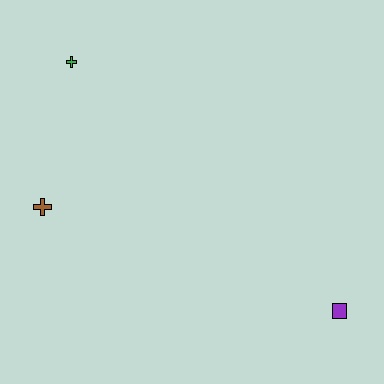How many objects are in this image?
There are 3 objects.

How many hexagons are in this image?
There are no hexagons.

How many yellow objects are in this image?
There are no yellow objects.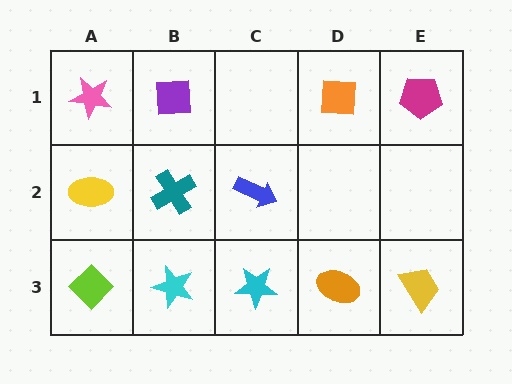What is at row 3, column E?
A yellow trapezoid.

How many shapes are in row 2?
3 shapes.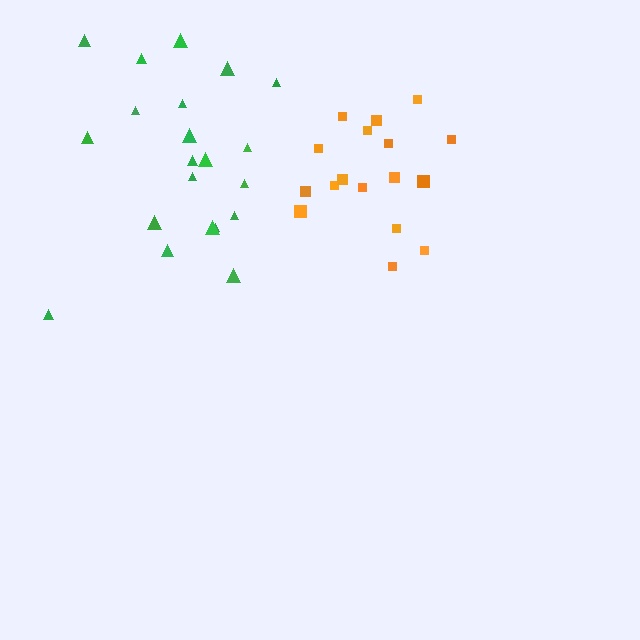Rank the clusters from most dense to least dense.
orange, green.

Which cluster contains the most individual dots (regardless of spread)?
Green (21).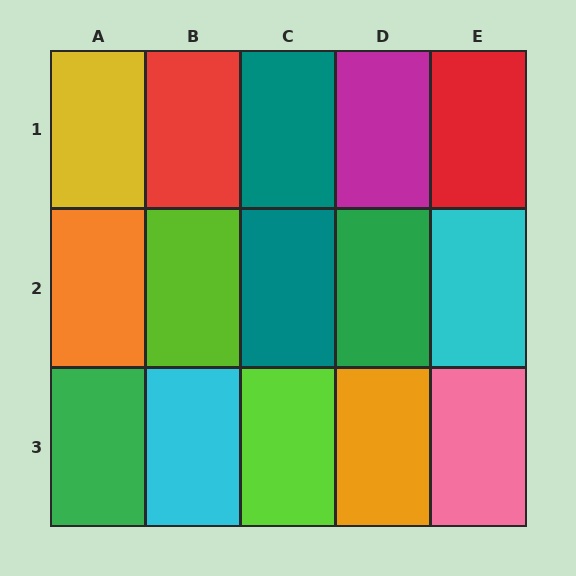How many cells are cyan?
2 cells are cyan.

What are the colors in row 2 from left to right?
Orange, lime, teal, green, cyan.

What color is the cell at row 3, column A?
Green.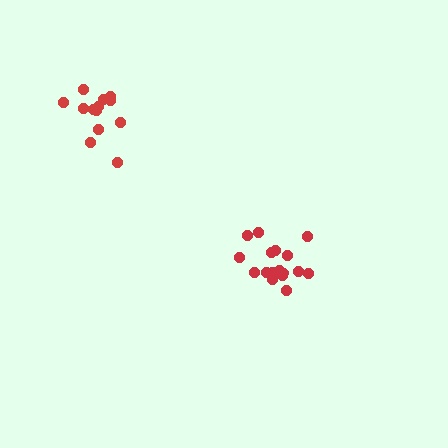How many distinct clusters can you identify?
There are 2 distinct clusters.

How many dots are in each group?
Group 1: 17 dots, Group 2: 13 dots (30 total).